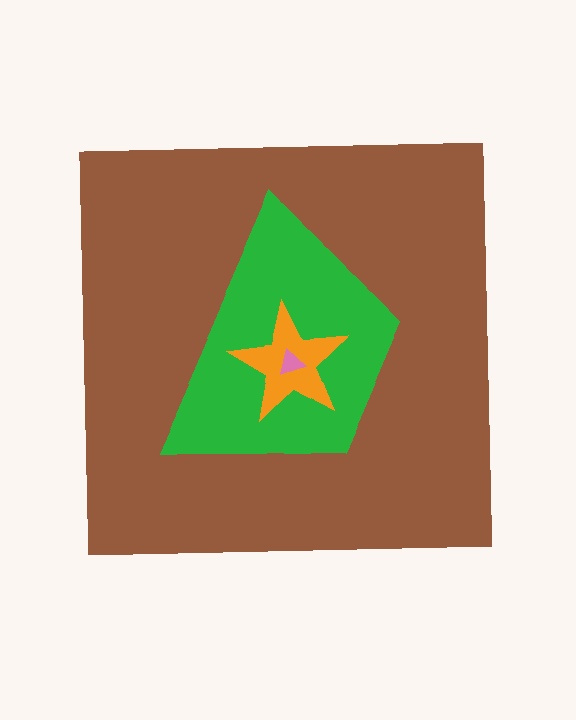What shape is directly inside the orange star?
The pink triangle.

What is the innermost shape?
The pink triangle.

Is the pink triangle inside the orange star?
Yes.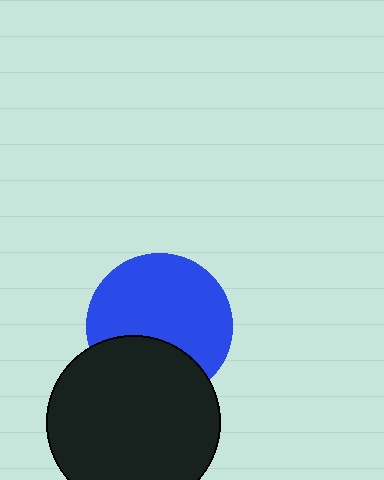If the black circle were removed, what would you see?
You would see the complete blue circle.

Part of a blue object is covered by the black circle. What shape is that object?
It is a circle.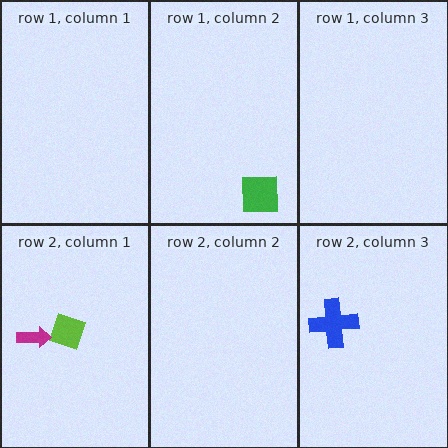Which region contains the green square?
The row 1, column 2 region.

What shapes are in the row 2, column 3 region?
The blue cross.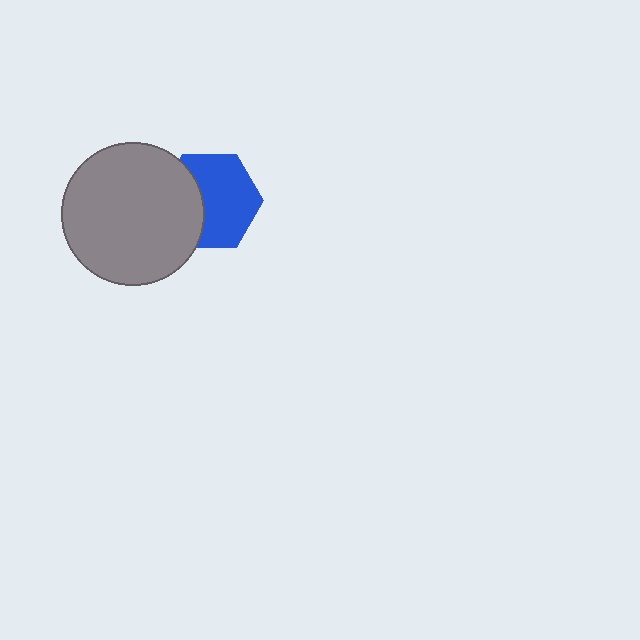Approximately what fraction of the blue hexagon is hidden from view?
Roughly 36% of the blue hexagon is hidden behind the gray circle.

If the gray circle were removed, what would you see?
You would see the complete blue hexagon.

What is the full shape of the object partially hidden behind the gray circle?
The partially hidden object is a blue hexagon.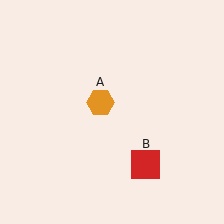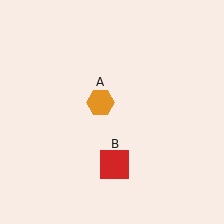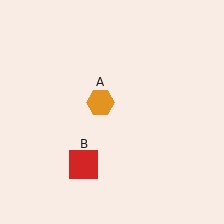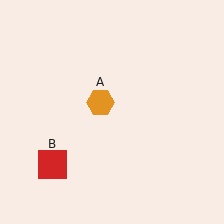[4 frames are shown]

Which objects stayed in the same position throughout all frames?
Orange hexagon (object A) remained stationary.